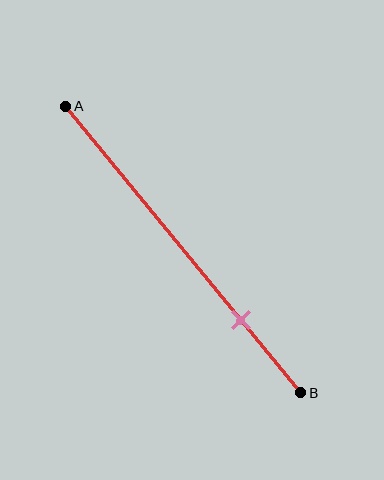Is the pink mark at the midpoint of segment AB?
No, the mark is at about 75% from A, not at the 50% midpoint.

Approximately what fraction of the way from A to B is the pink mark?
The pink mark is approximately 75% of the way from A to B.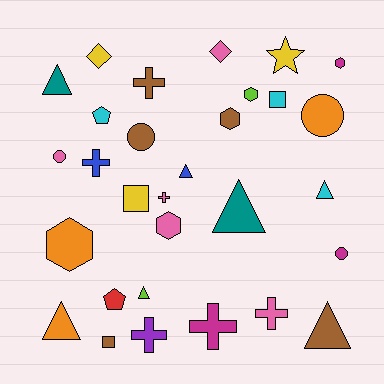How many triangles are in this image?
There are 7 triangles.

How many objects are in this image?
There are 30 objects.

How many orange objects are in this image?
There are 3 orange objects.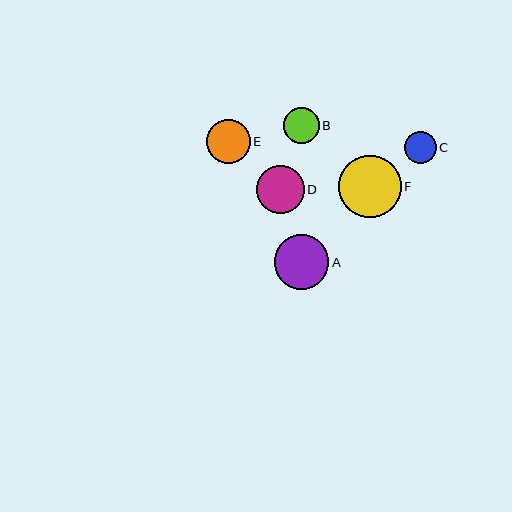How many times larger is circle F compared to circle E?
Circle F is approximately 1.4 times the size of circle E.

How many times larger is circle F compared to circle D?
Circle F is approximately 1.3 times the size of circle D.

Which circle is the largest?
Circle F is the largest with a size of approximately 62 pixels.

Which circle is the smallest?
Circle C is the smallest with a size of approximately 32 pixels.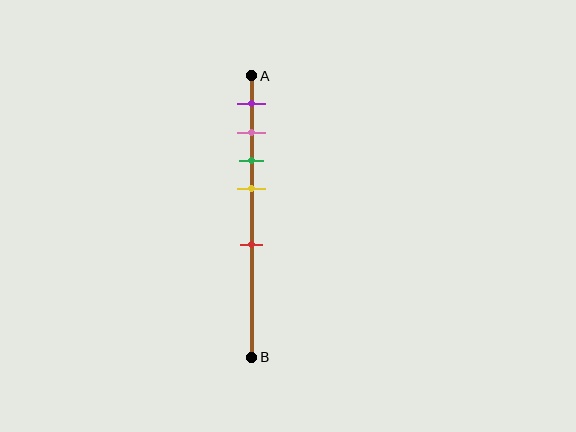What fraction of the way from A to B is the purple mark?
The purple mark is approximately 10% (0.1) of the way from A to B.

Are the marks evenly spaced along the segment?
No, the marks are not evenly spaced.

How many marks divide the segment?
There are 5 marks dividing the segment.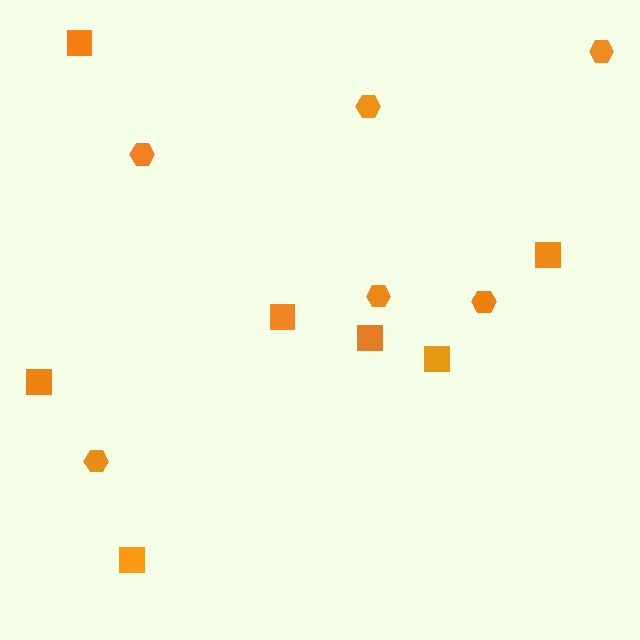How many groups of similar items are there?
There are 2 groups: one group of hexagons (6) and one group of squares (7).